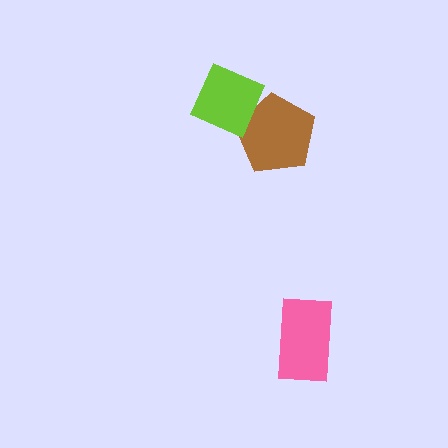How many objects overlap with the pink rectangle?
0 objects overlap with the pink rectangle.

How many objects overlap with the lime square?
1 object overlaps with the lime square.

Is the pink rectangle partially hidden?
No, no other shape covers it.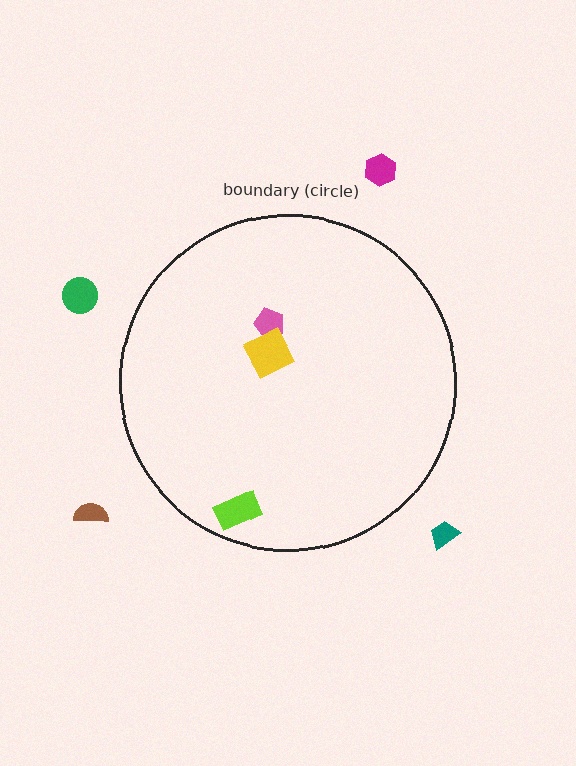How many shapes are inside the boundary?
3 inside, 4 outside.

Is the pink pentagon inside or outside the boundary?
Inside.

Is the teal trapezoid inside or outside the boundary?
Outside.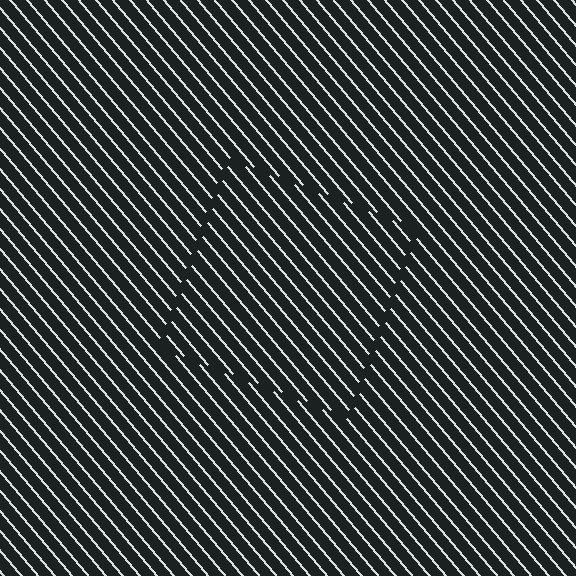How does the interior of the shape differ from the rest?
The interior of the shape contains the same grating, shifted by half a period — the contour is defined by the phase discontinuity where line-ends from the inner and outer gratings abut.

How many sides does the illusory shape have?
4 sides — the line-ends trace a square.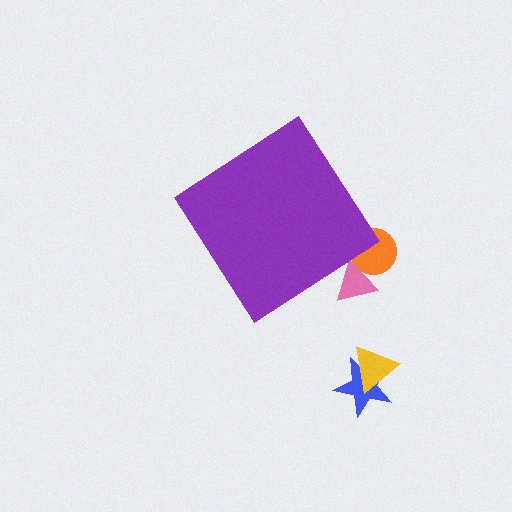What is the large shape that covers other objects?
A purple diamond.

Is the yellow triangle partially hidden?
No, the yellow triangle is fully visible.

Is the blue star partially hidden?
No, the blue star is fully visible.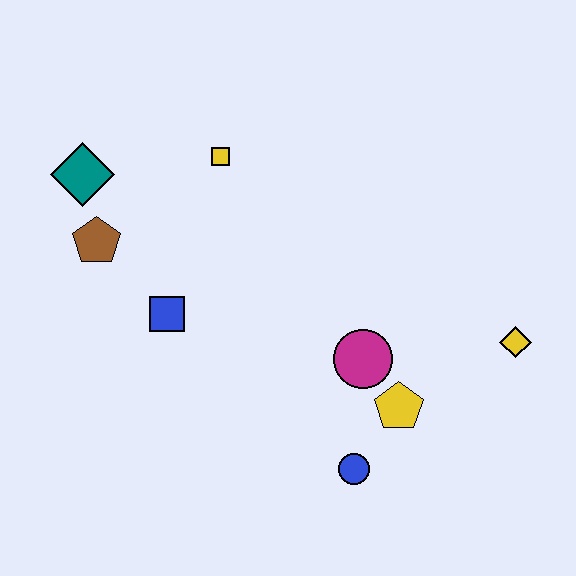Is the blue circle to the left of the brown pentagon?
No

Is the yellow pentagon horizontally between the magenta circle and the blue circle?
No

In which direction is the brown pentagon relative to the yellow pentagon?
The brown pentagon is to the left of the yellow pentagon.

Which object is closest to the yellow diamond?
The yellow pentagon is closest to the yellow diamond.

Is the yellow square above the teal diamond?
Yes